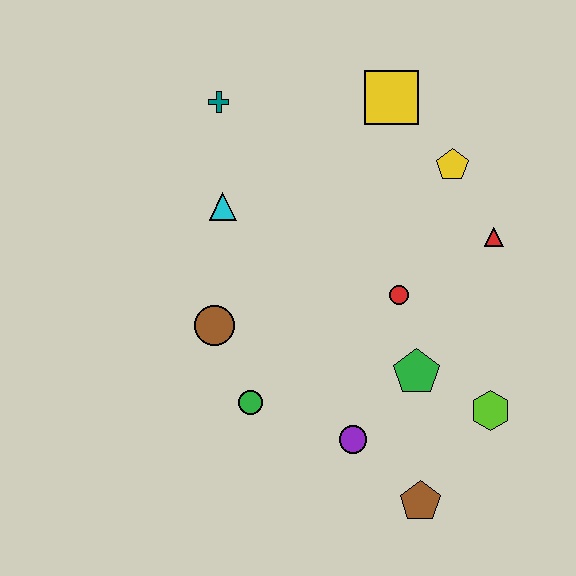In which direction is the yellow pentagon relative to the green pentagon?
The yellow pentagon is above the green pentagon.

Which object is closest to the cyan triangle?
The teal cross is closest to the cyan triangle.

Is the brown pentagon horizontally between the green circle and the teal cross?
No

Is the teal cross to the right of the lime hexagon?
No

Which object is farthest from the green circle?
The yellow square is farthest from the green circle.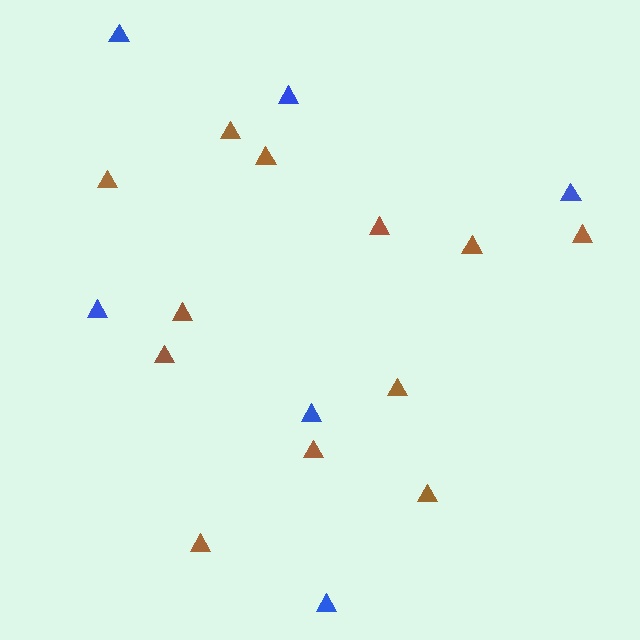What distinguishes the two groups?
There are 2 groups: one group of brown triangles (12) and one group of blue triangles (6).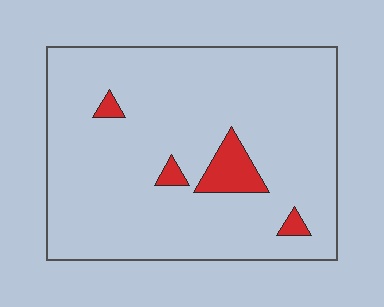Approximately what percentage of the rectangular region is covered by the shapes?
Approximately 5%.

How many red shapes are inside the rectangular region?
4.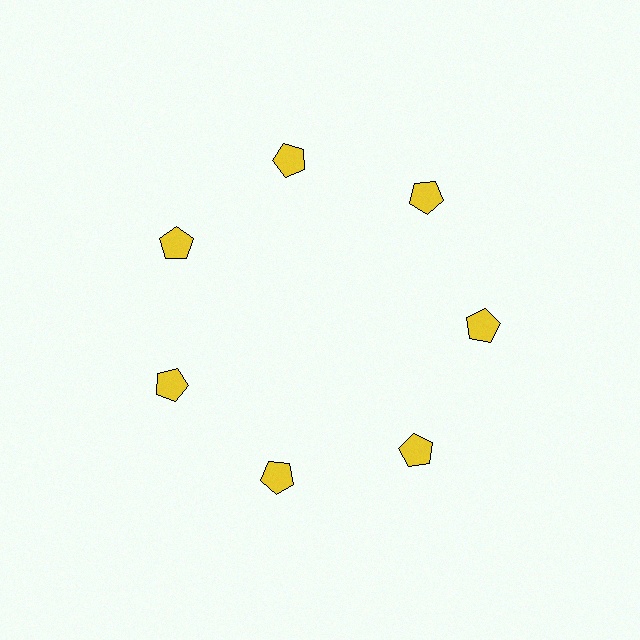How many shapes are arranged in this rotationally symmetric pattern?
There are 7 shapes, arranged in 7 groups of 1.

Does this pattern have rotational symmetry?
Yes, this pattern has 7-fold rotational symmetry. It looks the same after rotating 51 degrees around the center.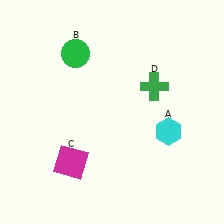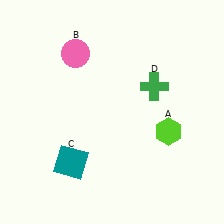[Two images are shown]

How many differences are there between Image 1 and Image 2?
There are 3 differences between the two images.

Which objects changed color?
A changed from cyan to lime. B changed from green to pink. C changed from magenta to teal.